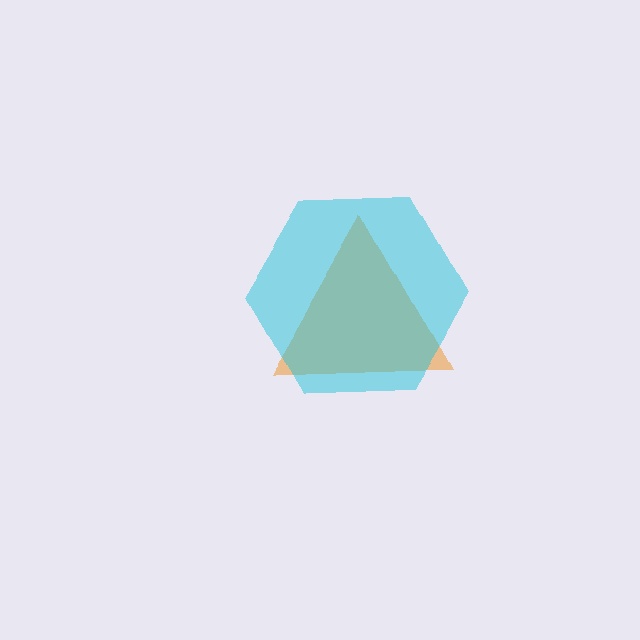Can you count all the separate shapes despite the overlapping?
Yes, there are 2 separate shapes.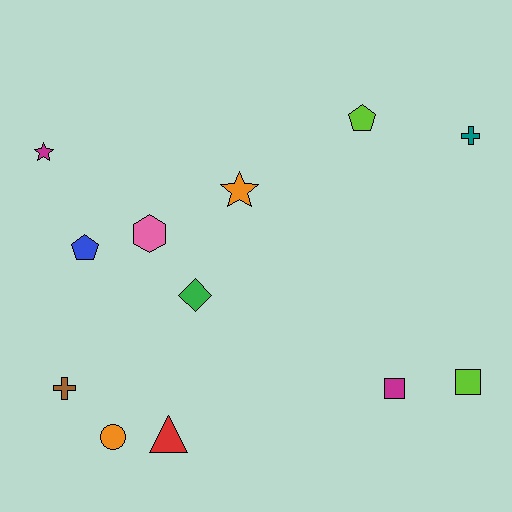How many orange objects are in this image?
There are 2 orange objects.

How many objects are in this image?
There are 12 objects.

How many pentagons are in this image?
There are 2 pentagons.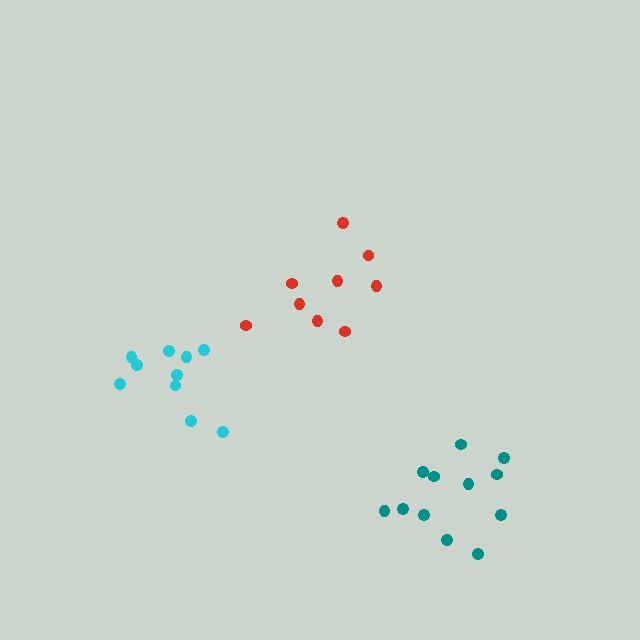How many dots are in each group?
Group 1: 10 dots, Group 2: 9 dots, Group 3: 12 dots (31 total).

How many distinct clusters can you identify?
There are 3 distinct clusters.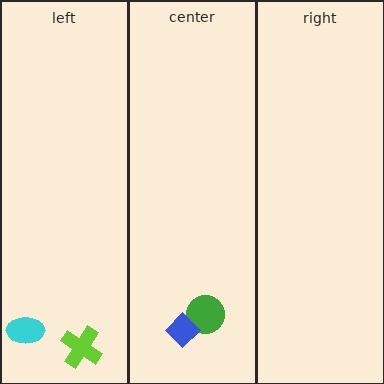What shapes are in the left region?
The cyan ellipse, the lime cross.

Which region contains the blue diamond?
The center region.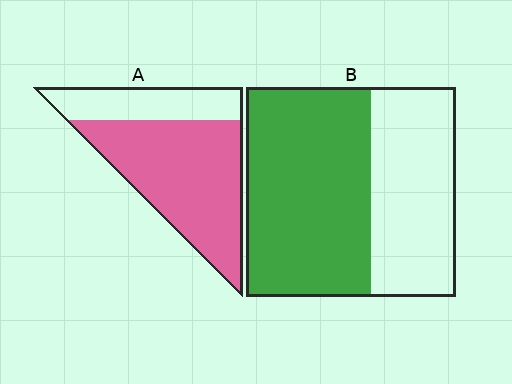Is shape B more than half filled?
Yes.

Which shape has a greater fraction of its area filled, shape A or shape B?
Shape A.